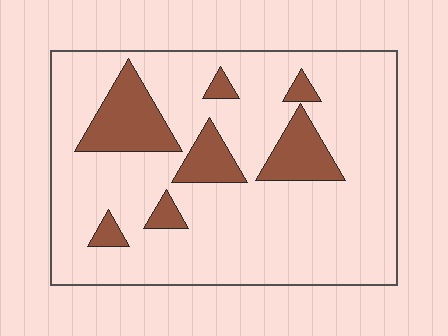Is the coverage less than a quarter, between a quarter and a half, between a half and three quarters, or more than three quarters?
Less than a quarter.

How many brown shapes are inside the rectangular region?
7.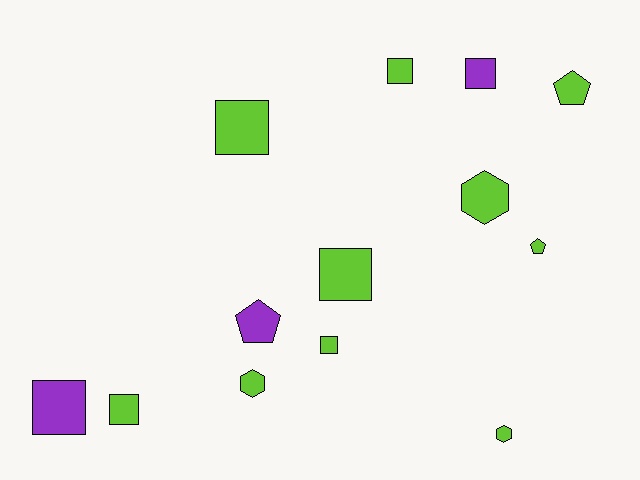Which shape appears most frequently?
Square, with 7 objects.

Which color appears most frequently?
Lime, with 10 objects.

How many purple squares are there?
There are 2 purple squares.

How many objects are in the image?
There are 13 objects.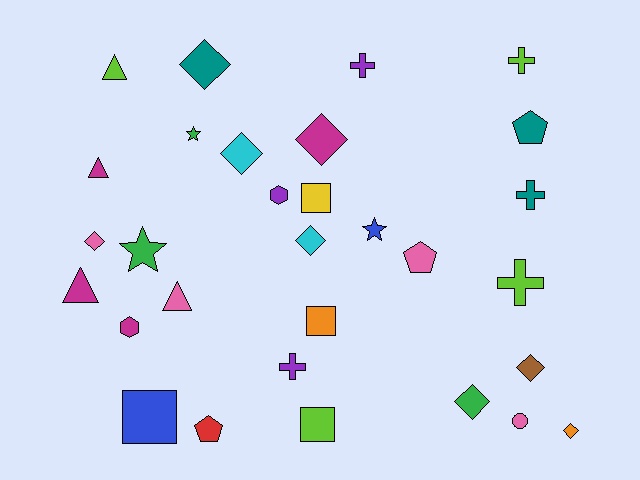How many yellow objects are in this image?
There is 1 yellow object.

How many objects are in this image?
There are 30 objects.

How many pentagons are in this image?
There are 3 pentagons.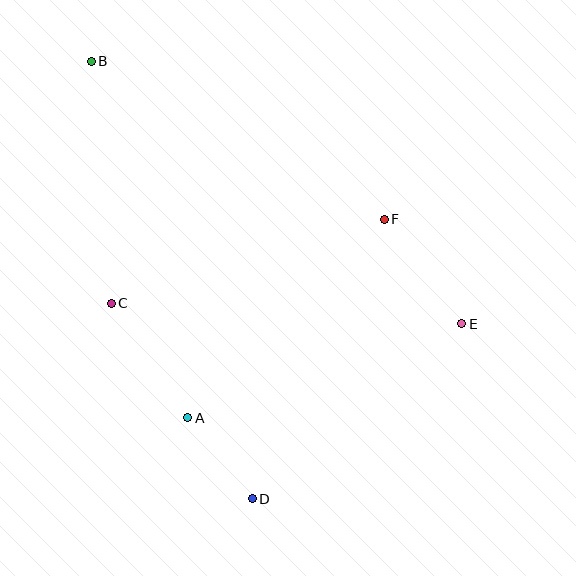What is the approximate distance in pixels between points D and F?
The distance between D and F is approximately 309 pixels.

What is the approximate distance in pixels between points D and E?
The distance between D and E is approximately 273 pixels.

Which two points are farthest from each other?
Points B and D are farthest from each other.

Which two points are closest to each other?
Points A and D are closest to each other.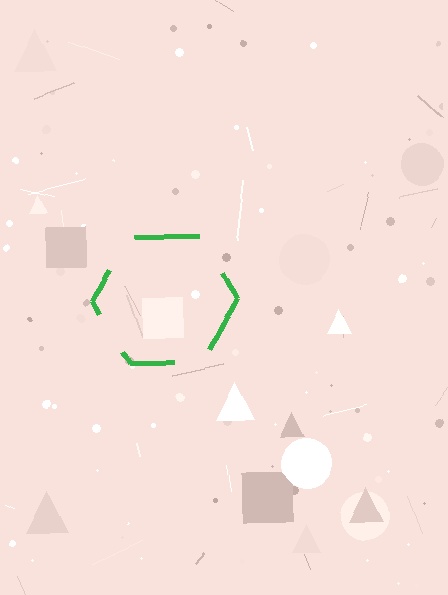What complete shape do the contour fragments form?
The contour fragments form a hexagon.